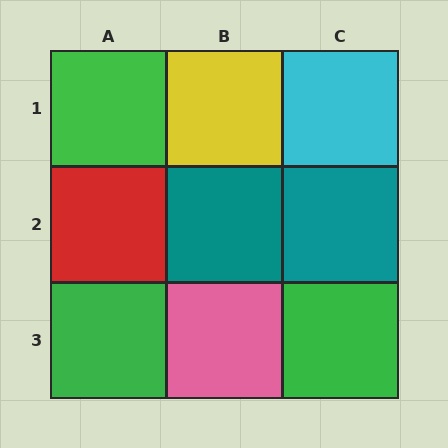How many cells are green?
3 cells are green.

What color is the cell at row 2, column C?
Teal.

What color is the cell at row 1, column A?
Green.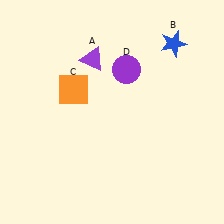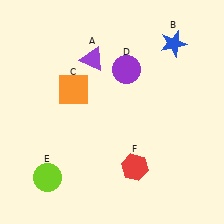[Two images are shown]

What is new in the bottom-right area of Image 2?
A red hexagon (F) was added in the bottom-right area of Image 2.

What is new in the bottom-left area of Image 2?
A lime circle (E) was added in the bottom-left area of Image 2.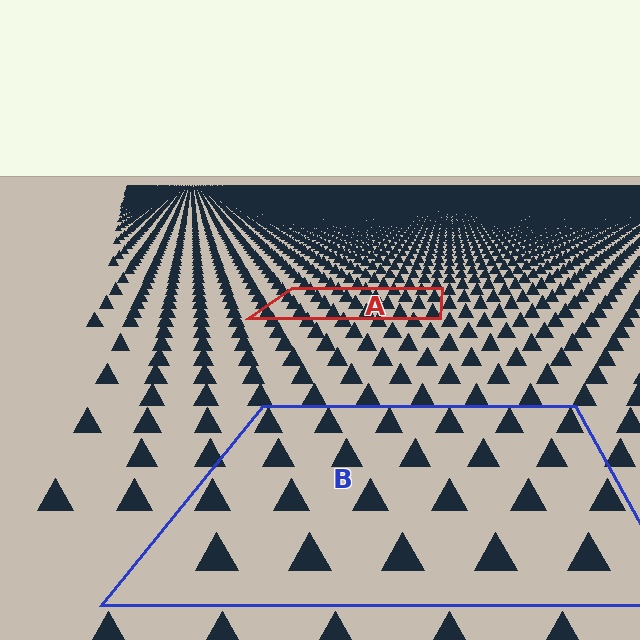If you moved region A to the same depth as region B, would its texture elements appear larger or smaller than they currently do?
They would appear larger. At a closer depth, the same texture elements are projected at a bigger on-screen size.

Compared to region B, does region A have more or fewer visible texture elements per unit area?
Region A has more texture elements per unit area — they are packed more densely because it is farther away.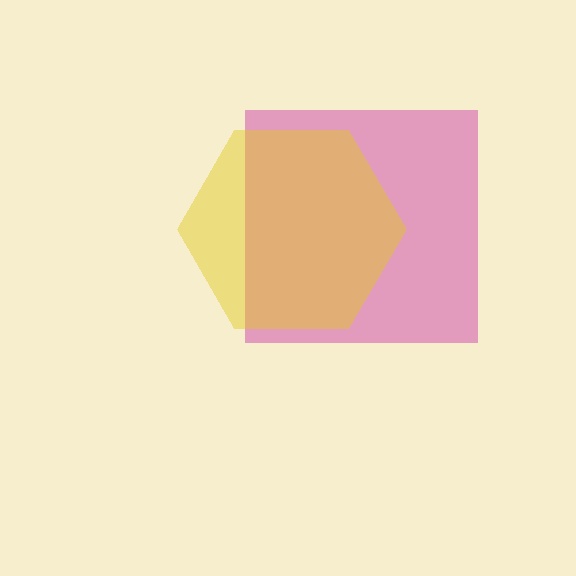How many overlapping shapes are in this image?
There are 2 overlapping shapes in the image.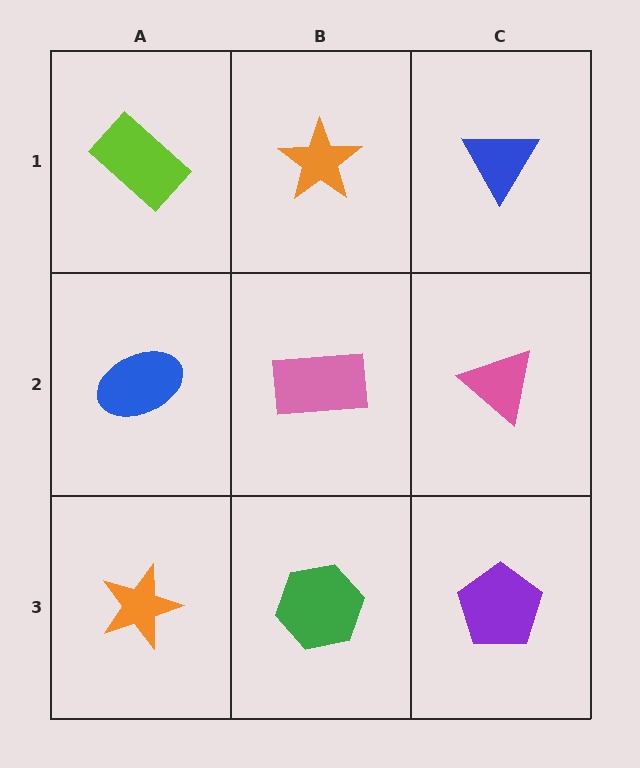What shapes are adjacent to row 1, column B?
A pink rectangle (row 2, column B), a lime rectangle (row 1, column A), a blue triangle (row 1, column C).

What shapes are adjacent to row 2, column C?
A blue triangle (row 1, column C), a purple pentagon (row 3, column C), a pink rectangle (row 2, column B).